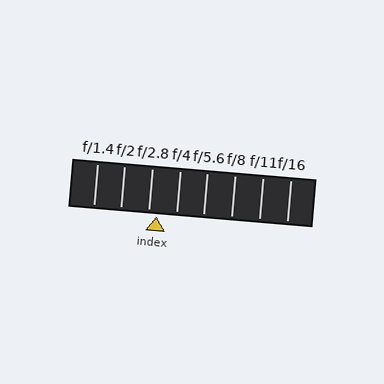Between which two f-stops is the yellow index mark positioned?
The index mark is between f/2.8 and f/4.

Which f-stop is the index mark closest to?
The index mark is closest to f/2.8.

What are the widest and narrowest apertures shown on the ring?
The widest aperture shown is f/1.4 and the narrowest is f/16.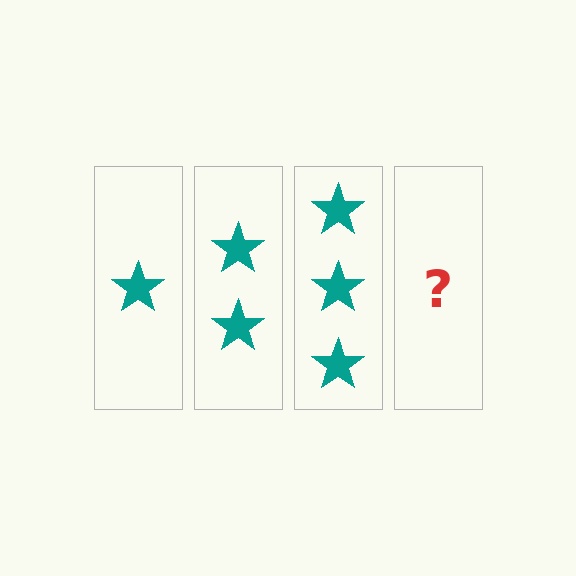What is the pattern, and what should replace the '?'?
The pattern is that each step adds one more star. The '?' should be 4 stars.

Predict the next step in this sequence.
The next step is 4 stars.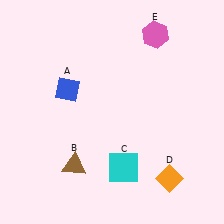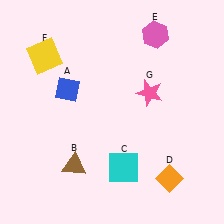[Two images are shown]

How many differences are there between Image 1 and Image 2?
There are 2 differences between the two images.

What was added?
A yellow square (F), a pink star (G) were added in Image 2.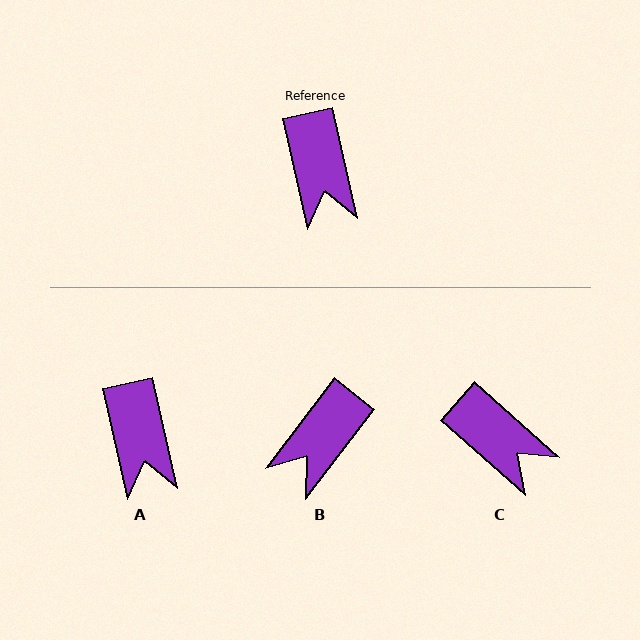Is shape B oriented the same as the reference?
No, it is off by about 50 degrees.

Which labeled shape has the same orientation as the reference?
A.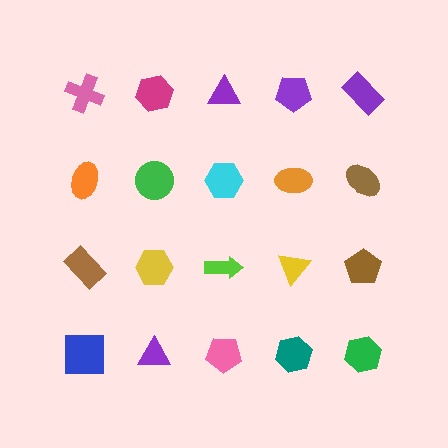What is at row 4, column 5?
A green hexagon.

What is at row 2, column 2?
A green circle.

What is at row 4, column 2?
A purple triangle.